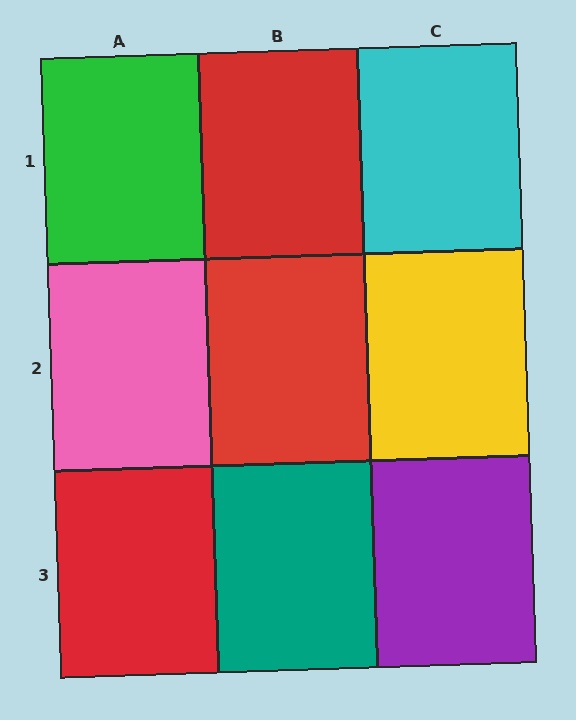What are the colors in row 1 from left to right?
Green, red, cyan.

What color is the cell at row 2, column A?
Pink.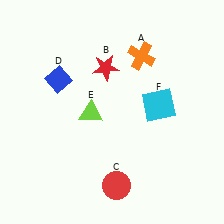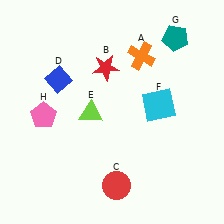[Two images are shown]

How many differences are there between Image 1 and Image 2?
There are 2 differences between the two images.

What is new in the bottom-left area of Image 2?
A pink pentagon (H) was added in the bottom-left area of Image 2.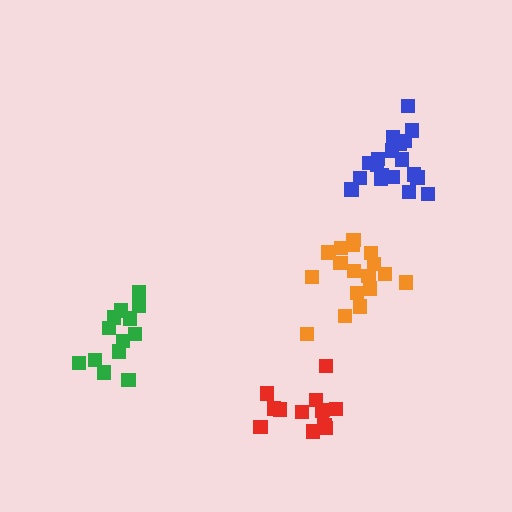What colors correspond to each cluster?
The clusters are colored: green, orange, blue, red.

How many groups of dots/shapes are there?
There are 4 groups.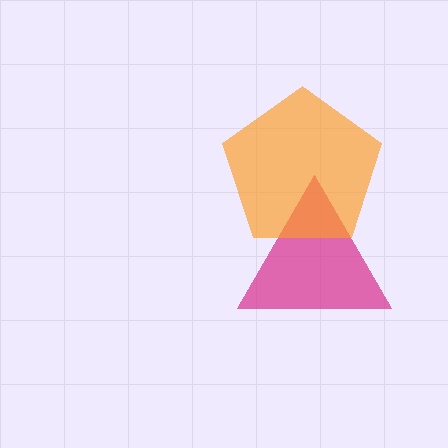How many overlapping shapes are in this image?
There are 2 overlapping shapes in the image.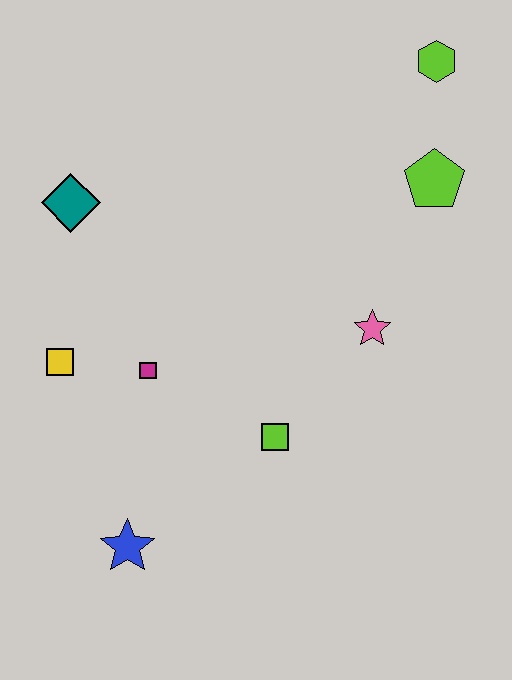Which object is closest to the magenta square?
The yellow square is closest to the magenta square.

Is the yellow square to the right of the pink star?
No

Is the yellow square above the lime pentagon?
No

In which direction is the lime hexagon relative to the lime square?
The lime hexagon is above the lime square.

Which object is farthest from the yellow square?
The lime hexagon is farthest from the yellow square.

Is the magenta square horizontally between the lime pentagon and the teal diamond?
Yes